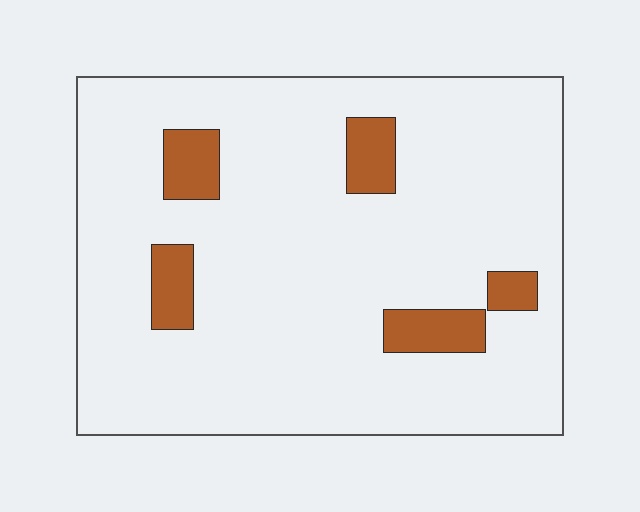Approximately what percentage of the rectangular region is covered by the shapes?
Approximately 10%.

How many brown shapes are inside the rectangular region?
5.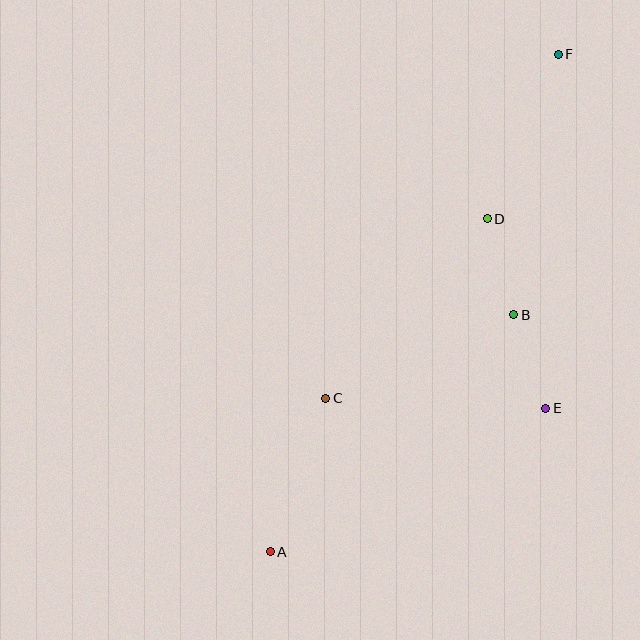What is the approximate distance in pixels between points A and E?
The distance between A and E is approximately 311 pixels.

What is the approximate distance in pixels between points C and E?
The distance between C and E is approximately 221 pixels.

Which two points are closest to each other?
Points B and E are closest to each other.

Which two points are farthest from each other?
Points A and F are farthest from each other.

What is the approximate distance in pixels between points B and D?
The distance between B and D is approximately 100 pixels.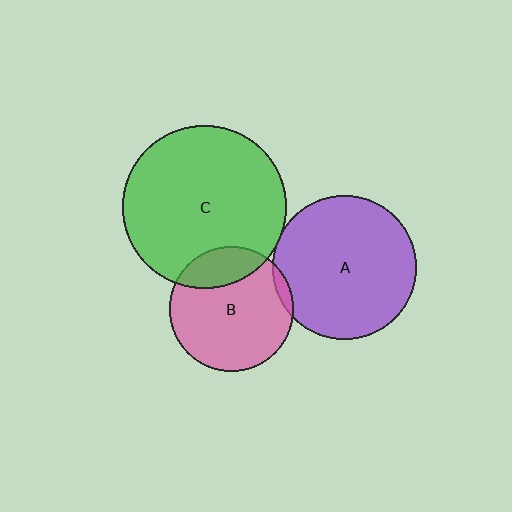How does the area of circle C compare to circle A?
Approximately 1.3 times.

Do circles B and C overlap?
Yes.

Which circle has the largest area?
Circle C (green).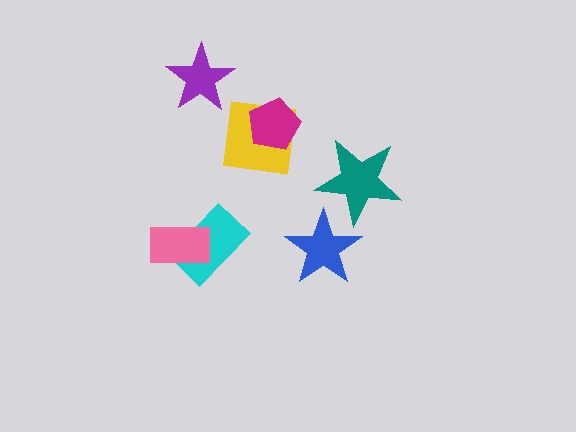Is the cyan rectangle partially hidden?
Yes, it is partially covered by another shape.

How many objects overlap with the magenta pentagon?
1 object overlaps with the magenta pentagon.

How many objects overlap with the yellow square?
1 object overlaps with the yellow square.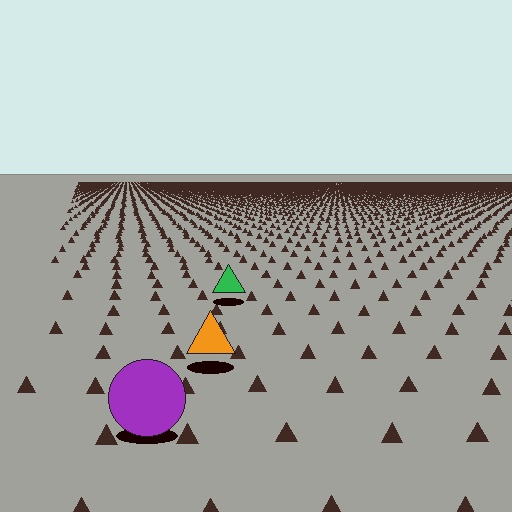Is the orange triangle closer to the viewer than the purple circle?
No. The purple circle is closer — you can tell from the texture gradient: the ground texture is coarser near it.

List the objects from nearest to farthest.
From nearest to farthest: the purple circle, the orange triangle, the green triangle.